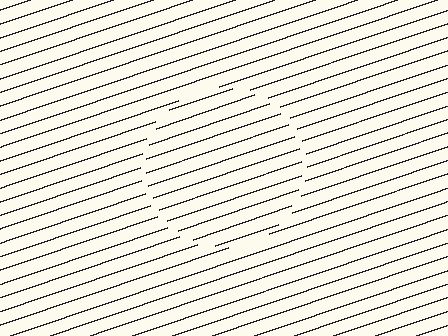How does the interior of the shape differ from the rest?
The interior of the shape contains the same grating, shifted by half a period — the contour is defined by the phase discontinuity where line-ends from the inner and outer gratings abut.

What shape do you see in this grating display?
An illusory circle. The interior of the shape contains the same grating, shifted by half a period — the contour is defined by the phase discontinuity where line-ends from the inner and outer gratings abut.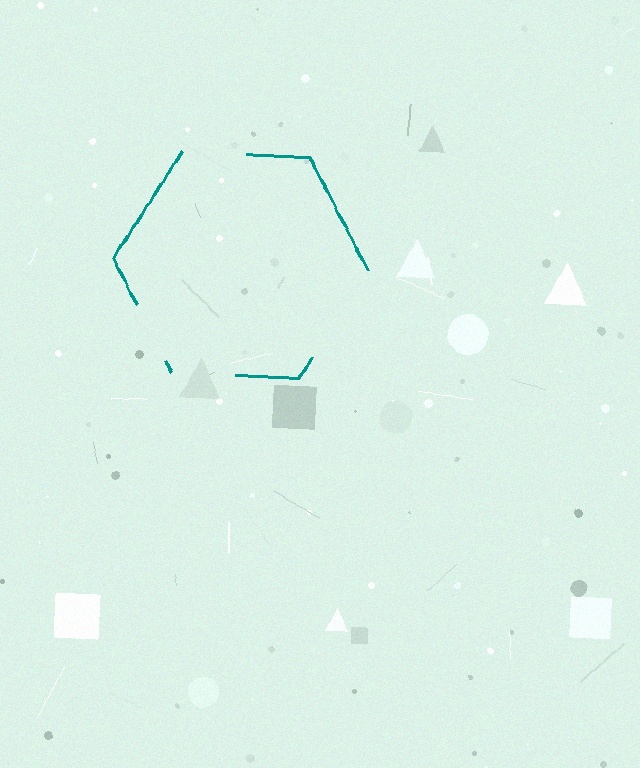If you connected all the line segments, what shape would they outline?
They would outline a hexagon.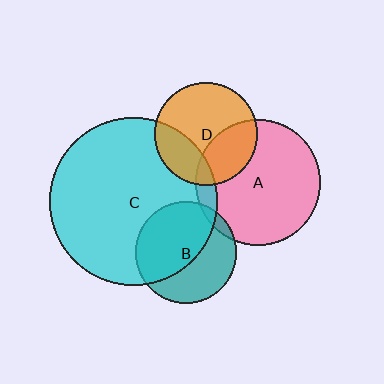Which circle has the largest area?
Circle C (cyan).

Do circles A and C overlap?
Yes.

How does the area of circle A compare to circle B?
Approximately 1.5 times.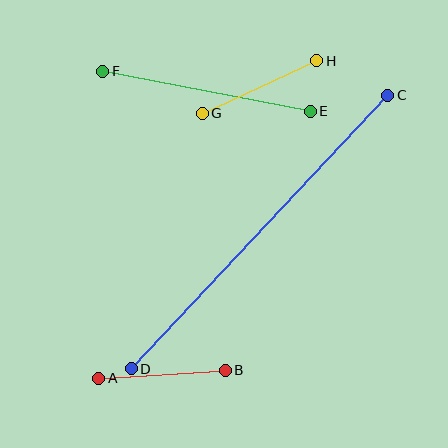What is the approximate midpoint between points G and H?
The midpoint is at approximately (259, 87) pixels.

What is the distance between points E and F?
The distance is approximately 211 pixels.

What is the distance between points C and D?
The distance is approximately 375 pixels.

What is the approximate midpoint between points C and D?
The midpoint is at approximately (259, 232) pixels.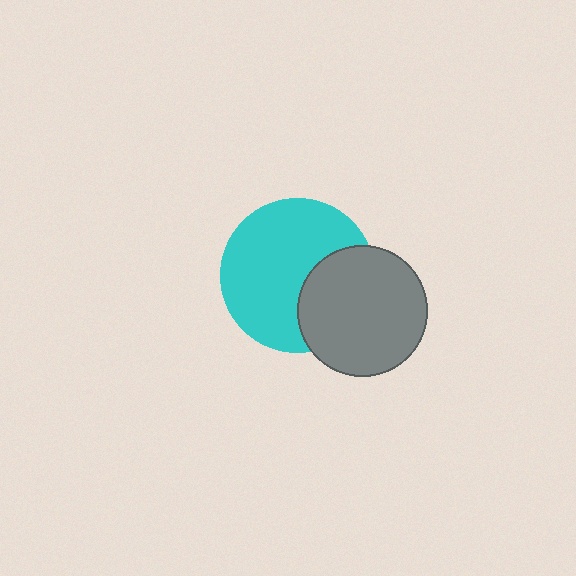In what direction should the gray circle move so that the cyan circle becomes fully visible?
The gray circle should move right. That is the shortest direction to clear the overlap and leave the cyan circle fully visible.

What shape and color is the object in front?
The object in front is a gray circle.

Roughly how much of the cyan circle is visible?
Most of it is visible (roughly 69%).